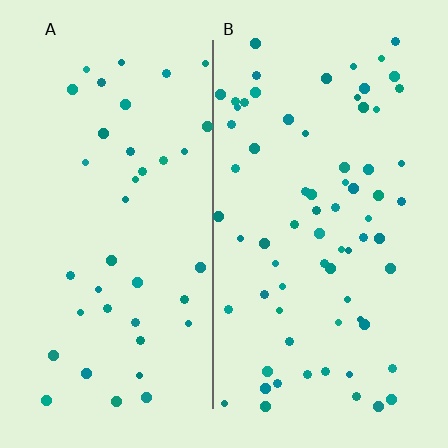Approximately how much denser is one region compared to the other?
Approximately 1.9× — region B over region A.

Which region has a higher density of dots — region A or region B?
B (the right).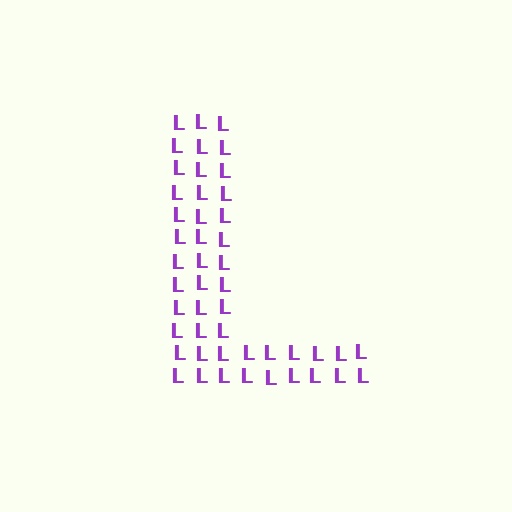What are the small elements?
The small elements are letter L's.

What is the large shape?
The large shape is the letter L.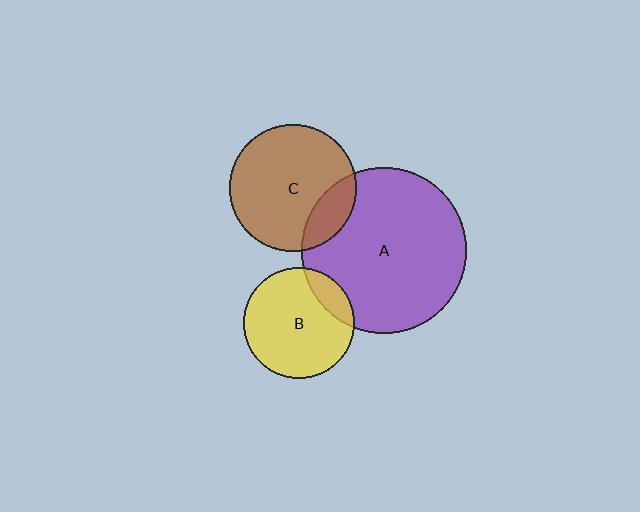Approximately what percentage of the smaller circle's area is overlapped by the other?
Approximately 15%.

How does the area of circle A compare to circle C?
Approximately 1.7 times.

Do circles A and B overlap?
Yes.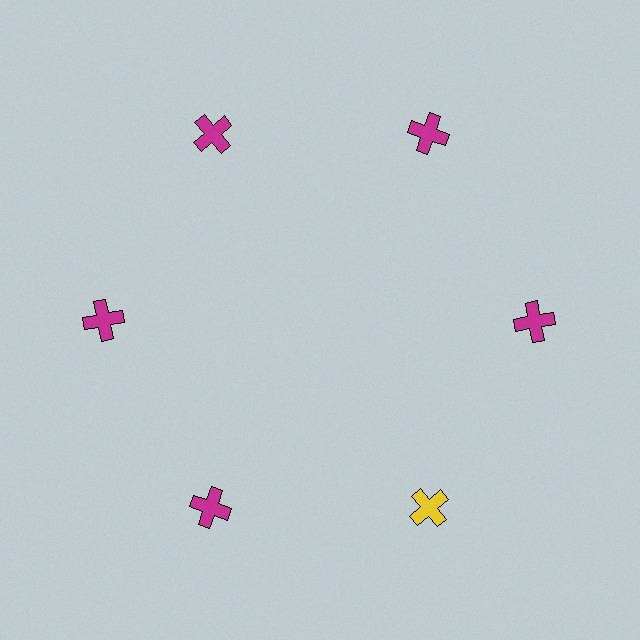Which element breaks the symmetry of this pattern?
The yellow cross at roughly the 5 o'clock position breaks the symmetry. All other shapes are magenta crosses.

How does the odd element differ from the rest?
It has a different color: yellow instead of magenta.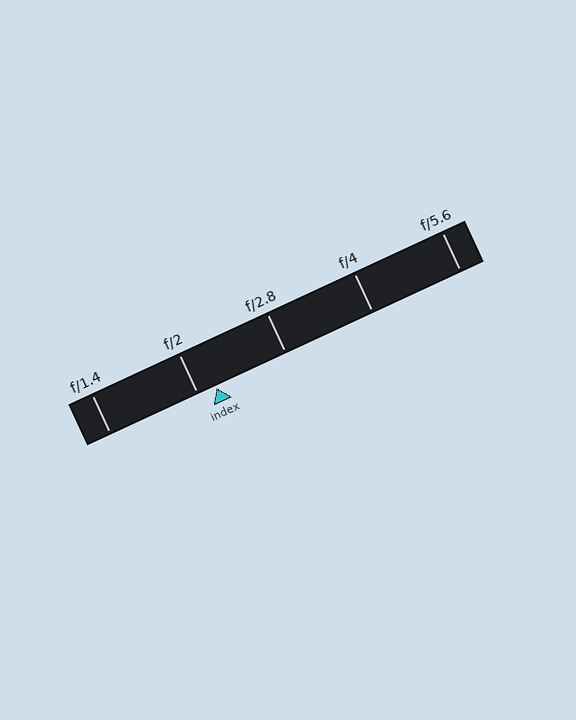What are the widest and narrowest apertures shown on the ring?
The widest aperture shown is f/1.4 and the narrowest is f/5.6.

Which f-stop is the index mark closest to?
The index mark is closest to f/2.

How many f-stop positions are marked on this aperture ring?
There are 5 f-stop positions marked.